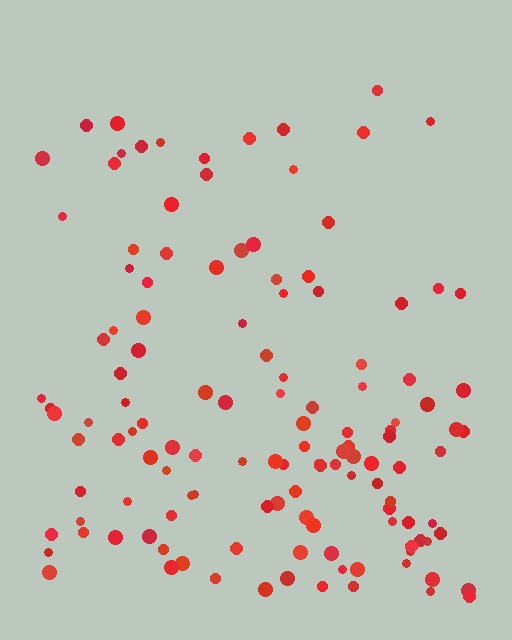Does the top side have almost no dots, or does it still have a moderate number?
Still a moderate number, just noticeably fewer than the bottom.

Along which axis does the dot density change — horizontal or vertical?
Vertical.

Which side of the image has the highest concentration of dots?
The bottom.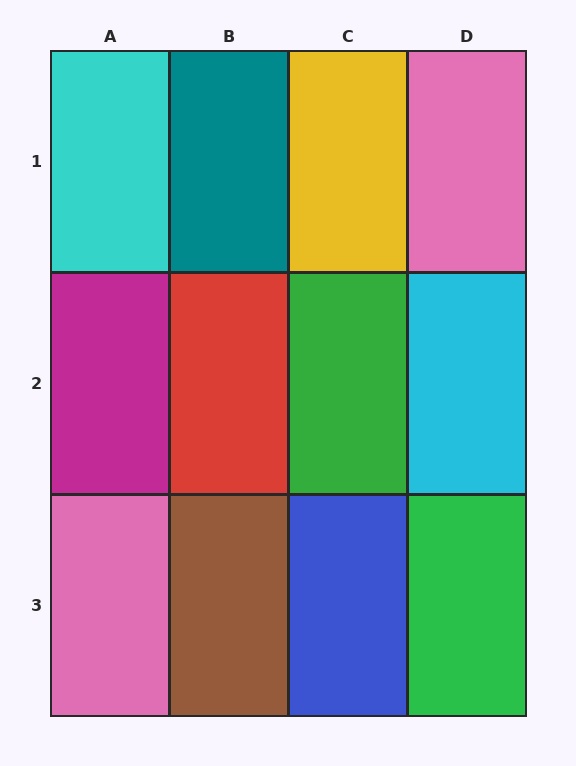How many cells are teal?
1 cell is teal.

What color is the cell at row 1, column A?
Cyan.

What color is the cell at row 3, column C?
Blue.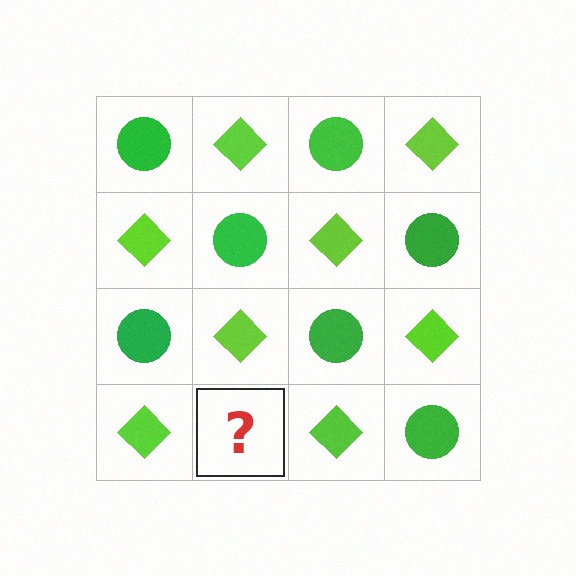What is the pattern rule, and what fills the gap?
The rule is that it alternates green circle and lime diamond in a checkerboard pattern. The gap should be filled with a green circle.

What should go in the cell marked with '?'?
The missing cell should contain a green circle.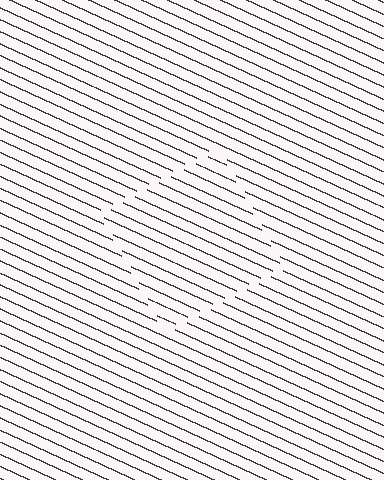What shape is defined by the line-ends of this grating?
An illusory square. The interior of the shape contains the same grating, shifted by half a period — the contour is defined by the phase discontinuity where line-ends from the inner and outer gratings abut.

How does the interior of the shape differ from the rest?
The interior of the shape contains the same grating, shifted by half a period — the contour is defined by the phase discontinuity where line-ends from the inner and outer gratings abut.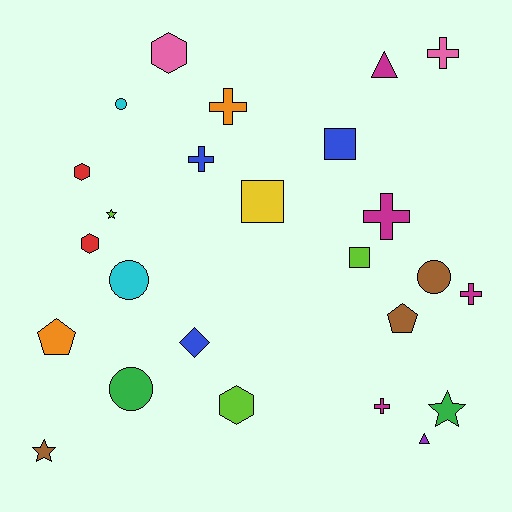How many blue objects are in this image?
There are 3 blue objects.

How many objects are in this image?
There are 25 objects.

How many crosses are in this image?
There are 6 crosses.